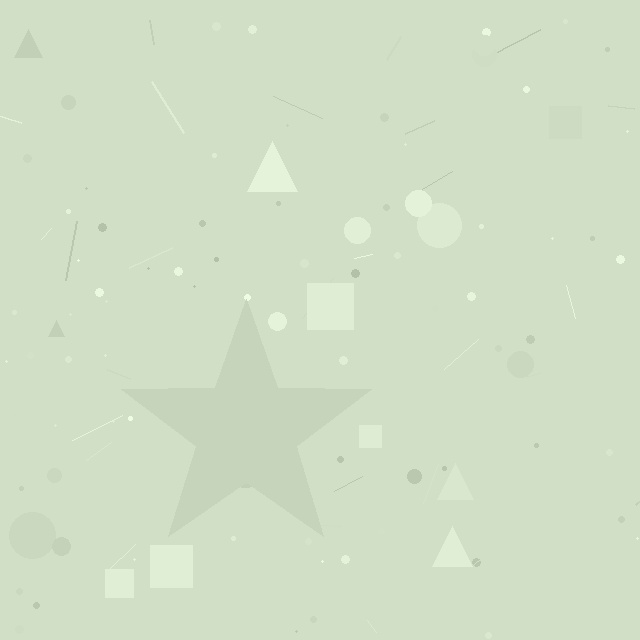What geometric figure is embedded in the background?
A star is embedded in the background.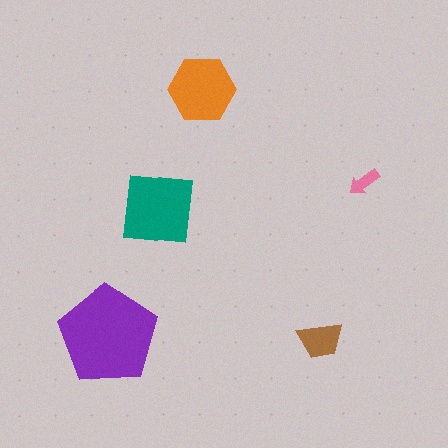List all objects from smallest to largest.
The pink arrow, the brown trapezoid, the orange hexagon, the teal square, the purple pentagon.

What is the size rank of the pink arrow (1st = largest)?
5th.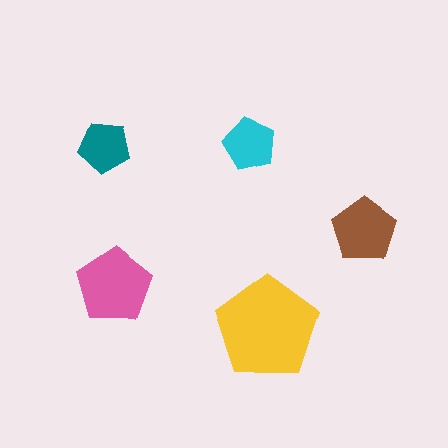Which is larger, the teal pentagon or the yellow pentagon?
The yellow one.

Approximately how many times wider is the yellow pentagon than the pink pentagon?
About 1.5 times wider.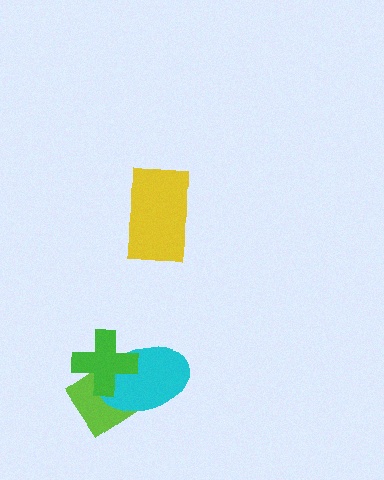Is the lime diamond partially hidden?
Yes, it is partially covered by another shape.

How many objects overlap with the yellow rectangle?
0 objects overlap with the yellow rectangle.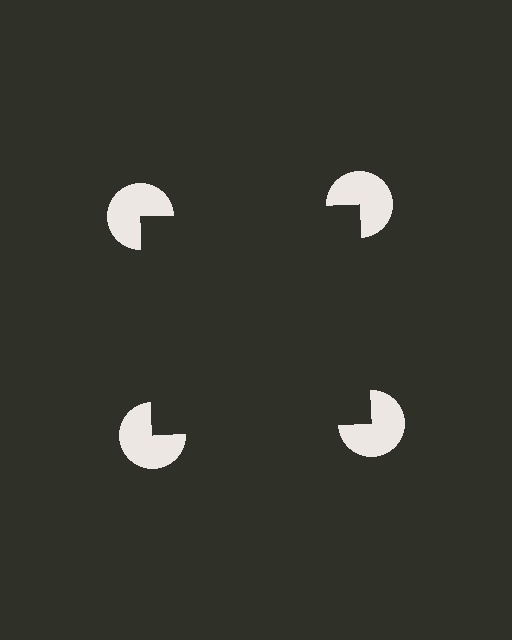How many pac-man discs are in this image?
There are 4 — one at each vertex of the illusory square.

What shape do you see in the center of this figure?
An illusory square — its edges are inferred from the aligned wedge cuts in the pac-man discs, not physically drawn.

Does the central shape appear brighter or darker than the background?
It typically appears slightly darker than the background, even though no actual brightness change is drawn.